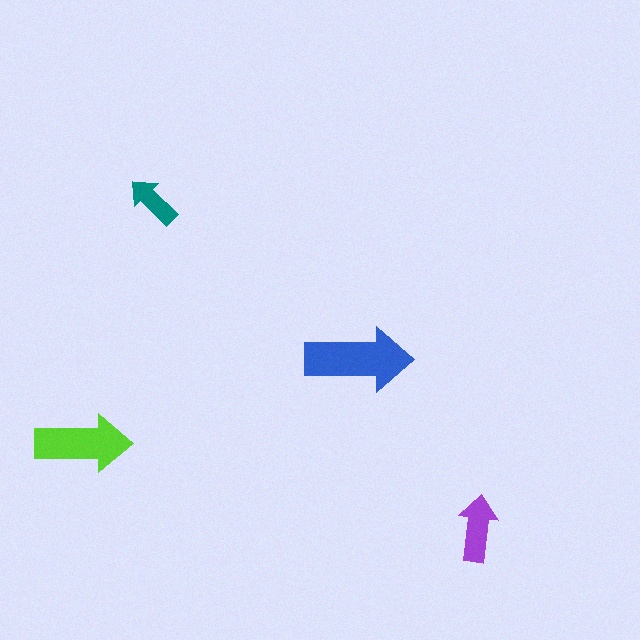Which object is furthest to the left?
The lime arrow is leftmost.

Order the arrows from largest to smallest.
the blue one, the lime one, the purple one, the teal one.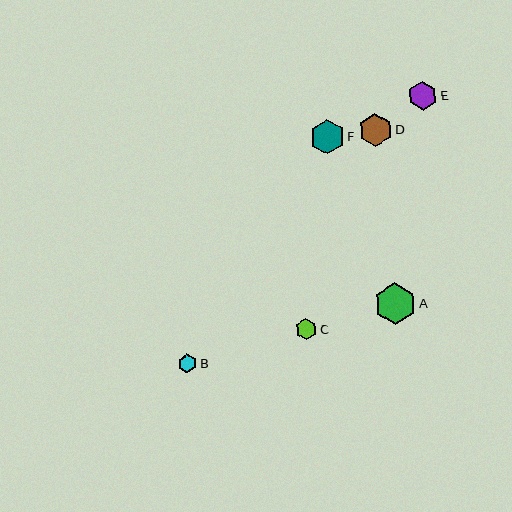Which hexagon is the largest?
Hexagon A is the largest with a size of approximately 41 pixels.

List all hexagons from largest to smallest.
From largest to smallest: A, F, D, E, C, B.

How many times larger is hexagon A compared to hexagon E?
Hexagon A is approximately 1.4 times the size of hexagon E.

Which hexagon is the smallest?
Hexagon B is the smallest with a size of approximately 19 pixels.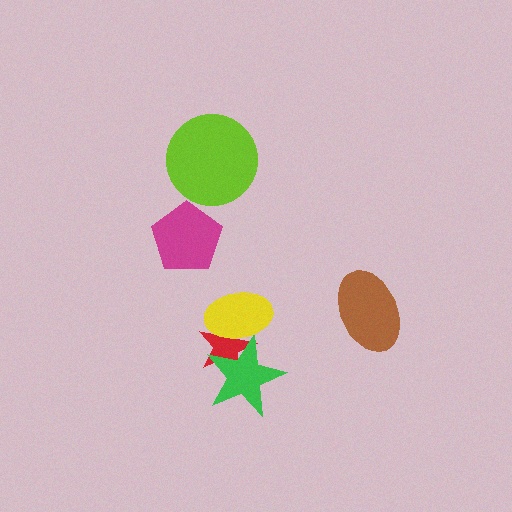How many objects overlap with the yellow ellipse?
2 objects overlap with the yellow ellipse.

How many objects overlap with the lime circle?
0 objects overlap with the lime circle.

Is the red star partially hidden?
Yes, it is partially covered by another shape.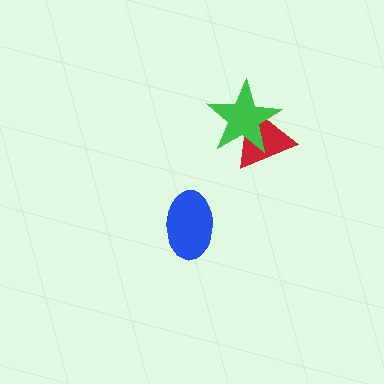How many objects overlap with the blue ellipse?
0 objects overlap with the blue ellipse.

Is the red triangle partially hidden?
Yes, it is partially covered by another shape.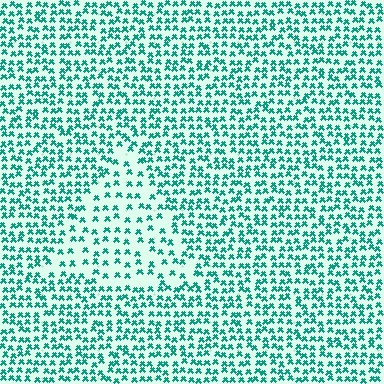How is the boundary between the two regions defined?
The boundary is defined by a change in element density (approximately 1.9x ratio). All elements are the same color, size, and shape.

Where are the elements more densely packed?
The elements are more densely packed outside the triangle boundary.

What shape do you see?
I see a triangle.